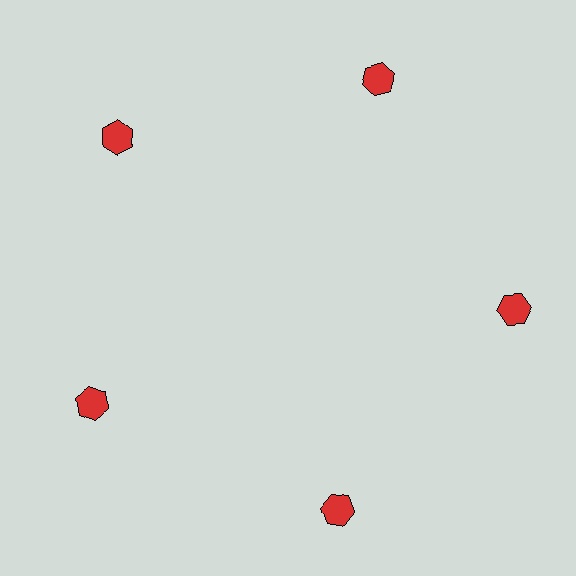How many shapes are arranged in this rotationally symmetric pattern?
There are 5 shapes, arranged in 5 groups of 1.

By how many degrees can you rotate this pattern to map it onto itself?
The pattern maps onto itself every 72 degrees of rotation.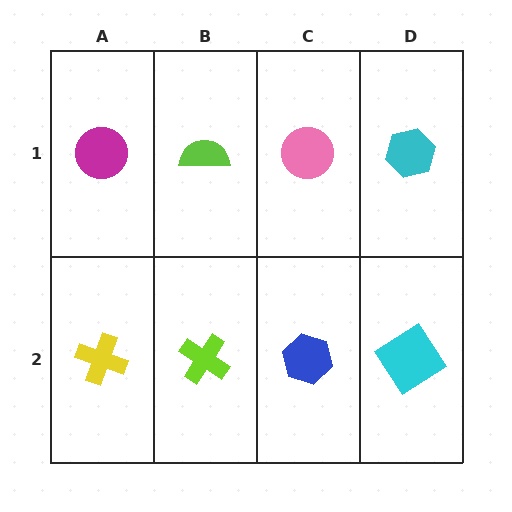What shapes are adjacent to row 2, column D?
A cyan hexagon (row 1, column D), a blue hexagon (row 2, column C).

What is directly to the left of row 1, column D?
A pink circle.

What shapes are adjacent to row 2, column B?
A lime semicircle (row 1, column B), a yellow cross (row 2, column A), a blue hexagon (row 2, column C).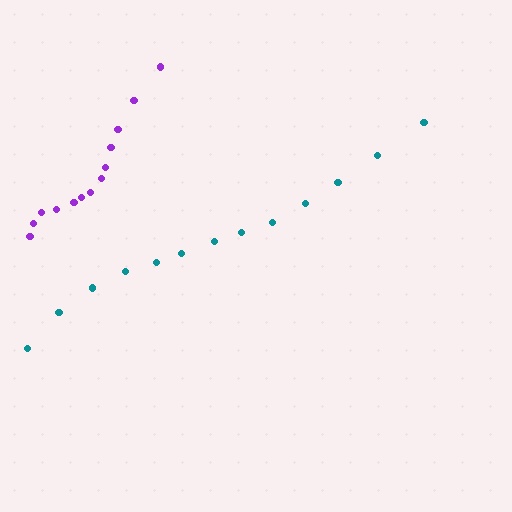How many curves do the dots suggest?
There are 2 distinct paths.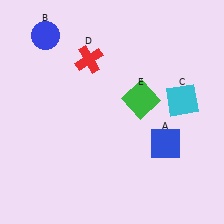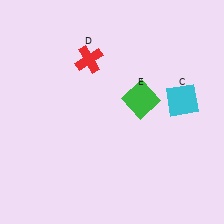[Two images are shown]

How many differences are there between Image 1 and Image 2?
There are 2 differences between the two images.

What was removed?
The blue circle (B), the blue square (A) were removed in Image 2.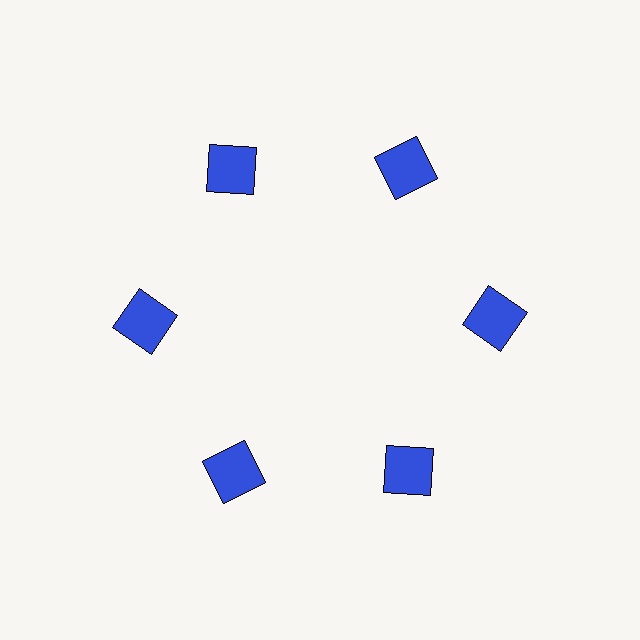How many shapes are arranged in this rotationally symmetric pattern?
There are 6 shapes, arranged in 6 groups of 1.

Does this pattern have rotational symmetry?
Yes, this pattern has 6-fold rotational symmetry. It looks the same after rotating 60 degrees around the center.